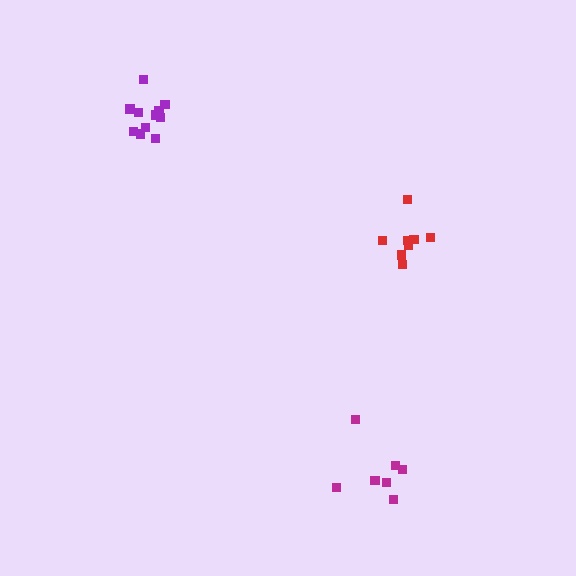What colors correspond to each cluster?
The clusters are colored: magenta, purple, red.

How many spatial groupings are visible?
There are 3 spatial groupings.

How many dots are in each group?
Group 1: 7 dots, Group 2: 12 dots, Group 3: 8 dots (27 total).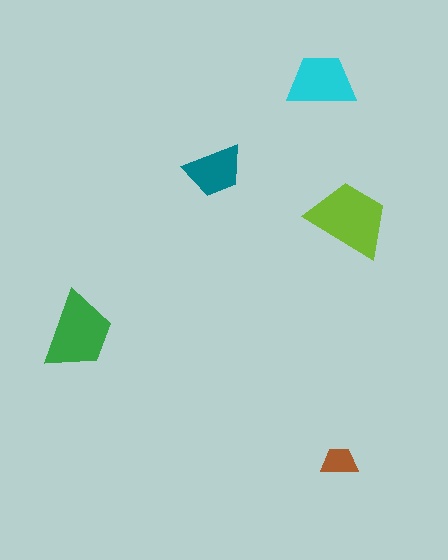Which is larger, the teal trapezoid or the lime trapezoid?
The lime one.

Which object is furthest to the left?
The green trapezoid is leftmost.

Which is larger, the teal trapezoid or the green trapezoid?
The green one.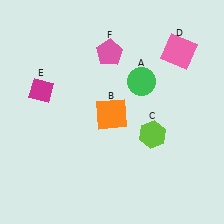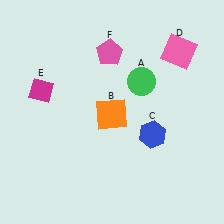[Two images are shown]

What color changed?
The hexagon (C) changed from lime in Image 1 to blue in Image 2.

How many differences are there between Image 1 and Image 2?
There is 1 difference between the two images.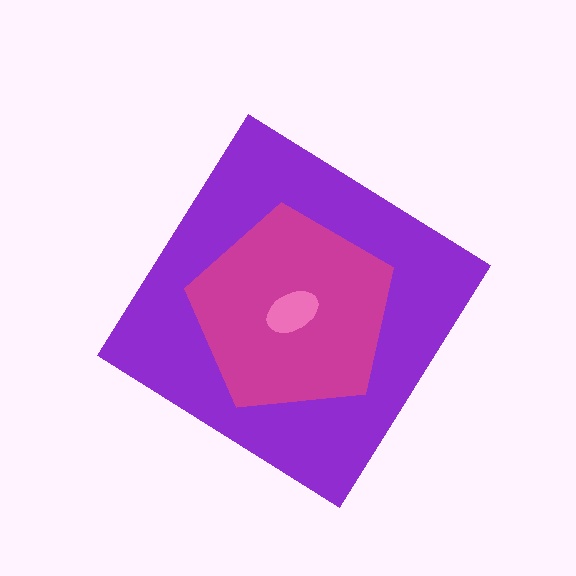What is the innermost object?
The pink ellipse.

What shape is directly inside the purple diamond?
The magenta pentagon.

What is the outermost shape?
The purple diamond.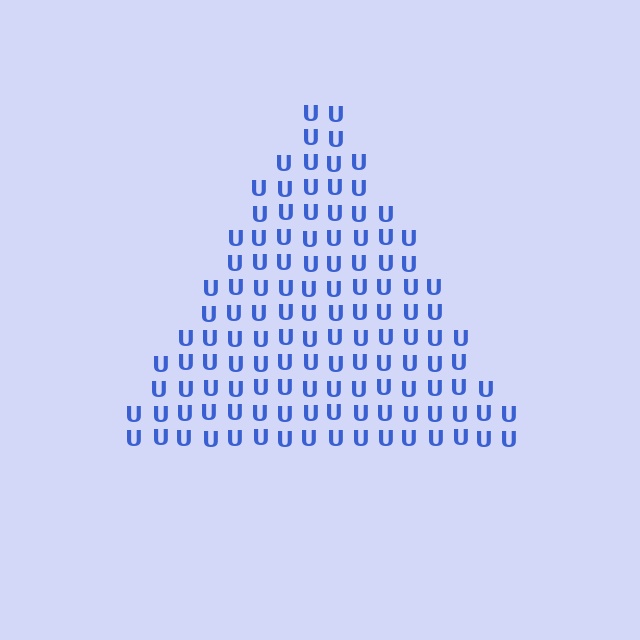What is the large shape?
The large shape is a triangle.